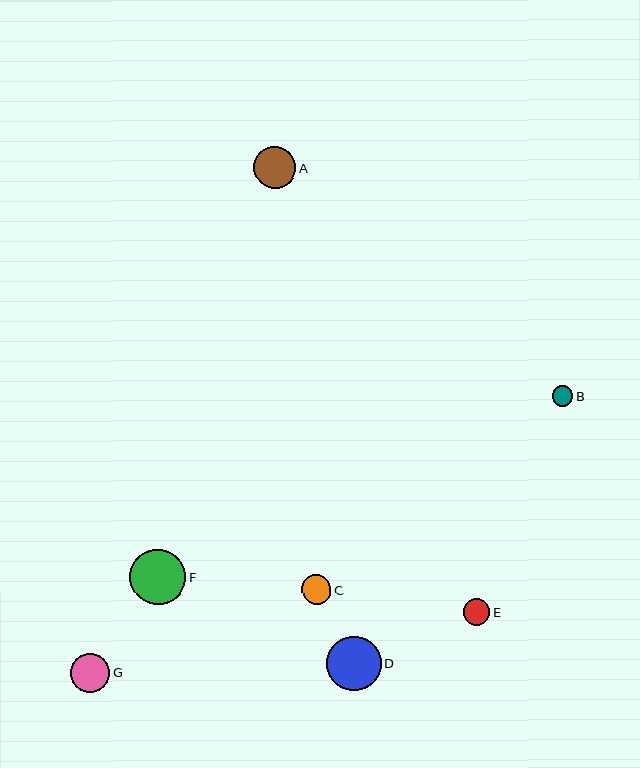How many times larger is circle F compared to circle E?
Circle F is approximately 2.1 times the size of circle E.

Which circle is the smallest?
Circle B is the smallest with a size of approximately 21 pixels.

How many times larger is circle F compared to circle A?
Circle F is approximately 1.3 times the size of circle A.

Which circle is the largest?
Circle F is the largest with a size of approximately 56 pixels.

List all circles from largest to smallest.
From largest to smallest: F, D, A, G, C, E, B.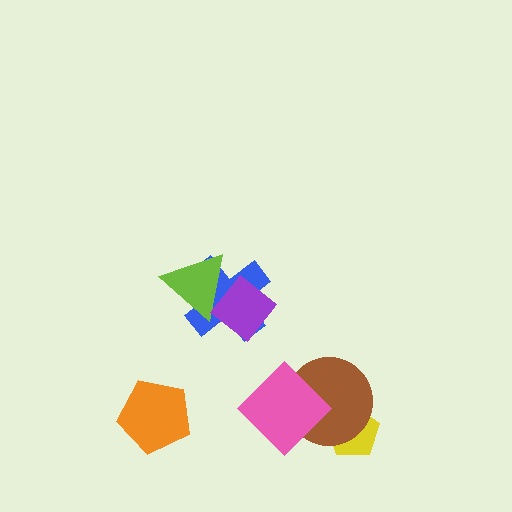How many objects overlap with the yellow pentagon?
1 object overlaps with the yellow pentagon.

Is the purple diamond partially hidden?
No, no other shape covers it.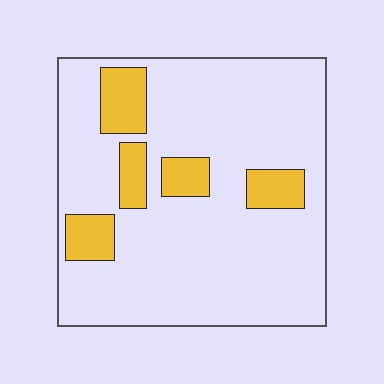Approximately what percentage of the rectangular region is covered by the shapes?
Approximately 15%.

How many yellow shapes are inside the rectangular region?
5.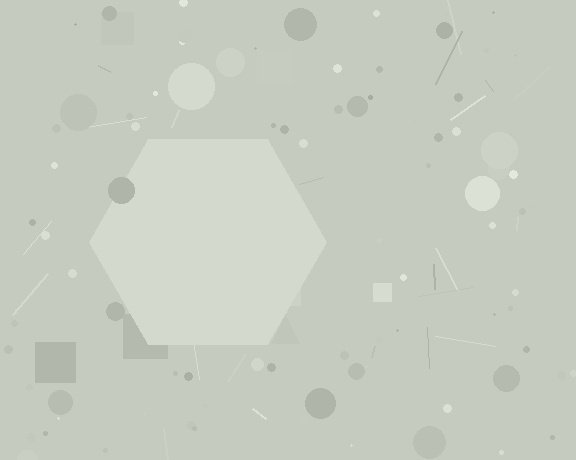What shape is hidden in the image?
A hexagon is hidden in the image.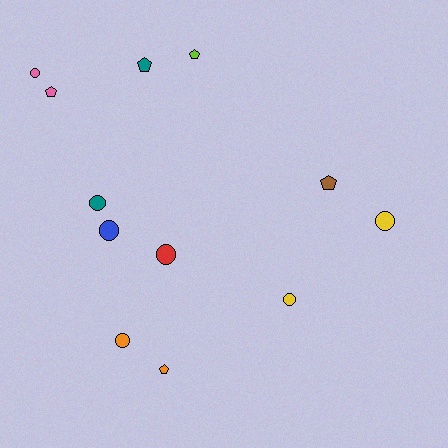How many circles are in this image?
There are 7 circles.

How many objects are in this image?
There are 12 objects.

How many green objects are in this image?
There are no green objects.